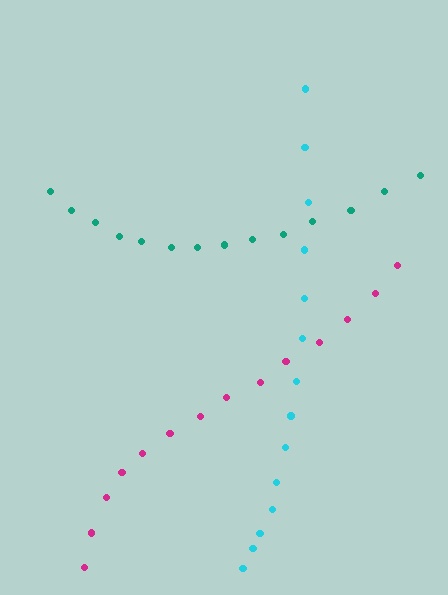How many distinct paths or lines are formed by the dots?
There are 3 distinct paths.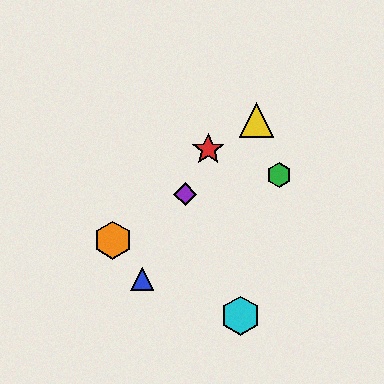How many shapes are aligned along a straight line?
3 shapes (the red star, the blue triangle, the purple diamond) are aligned along a straight line.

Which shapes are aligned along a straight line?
The red star, the blue triangle, the purple diamond are aligned along a straight line.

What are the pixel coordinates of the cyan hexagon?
The cyan hexagon is at (240, 316).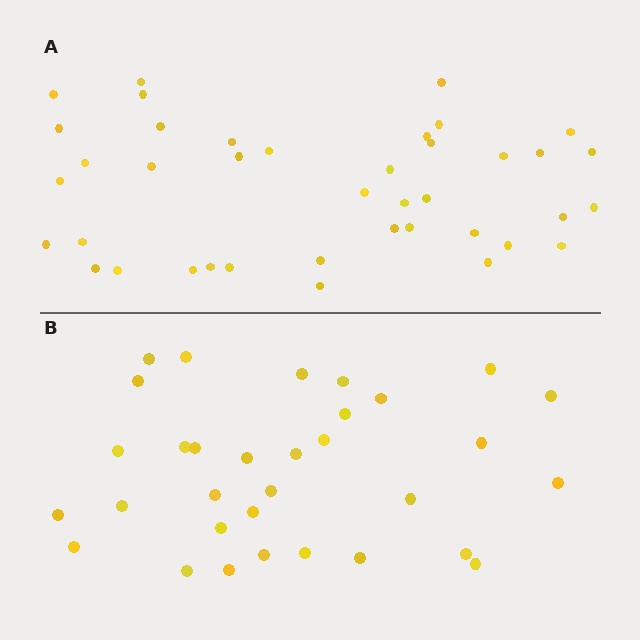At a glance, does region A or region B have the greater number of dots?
Region A (the top region) has more dots.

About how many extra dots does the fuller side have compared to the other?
Region A has roughly 8 or so more dots than region B.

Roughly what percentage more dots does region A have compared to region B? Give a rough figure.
About 25% more.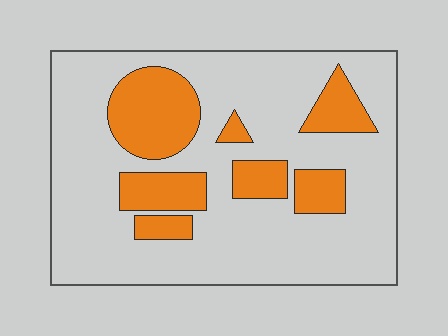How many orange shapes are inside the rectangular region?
7.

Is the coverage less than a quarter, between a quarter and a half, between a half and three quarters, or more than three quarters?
Less than a quarter.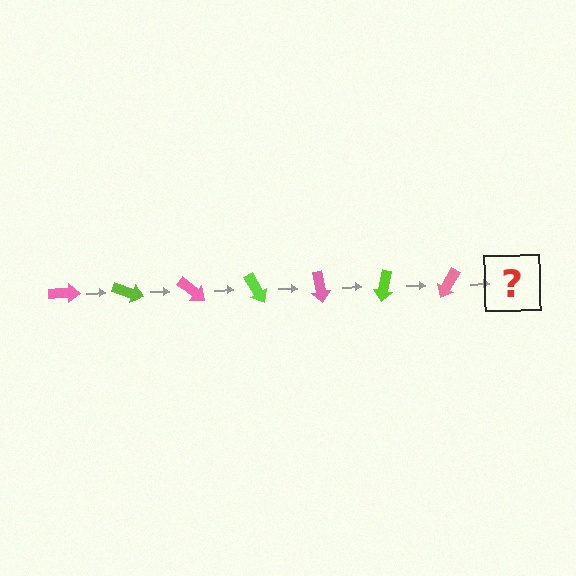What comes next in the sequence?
The next element should be a lime arrow, rotated 140 degrees from the start.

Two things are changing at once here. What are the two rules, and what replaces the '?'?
The two rules are that it rotates 20 degrees each step and the color cycles through pink and lime. The '?' should be a lime arrow, rotated 140 degrees from the start.